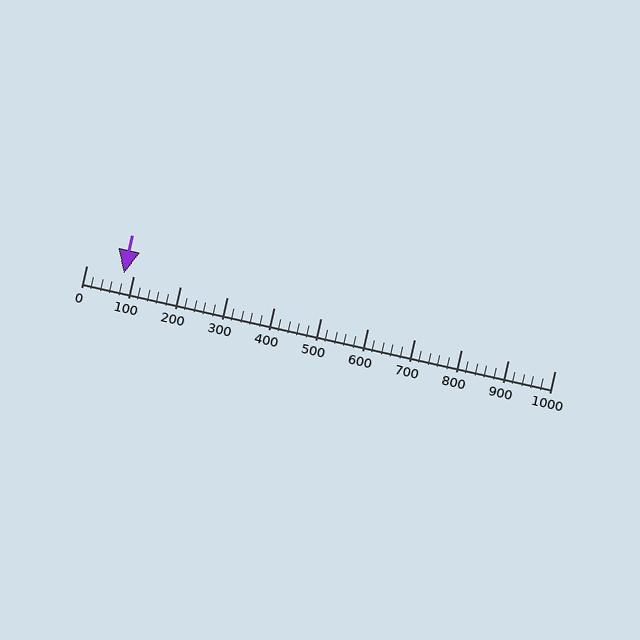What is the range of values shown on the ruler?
The ruler shows values from 0 to 1000.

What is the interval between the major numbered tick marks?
The major tick marks are spaced 100 units apart.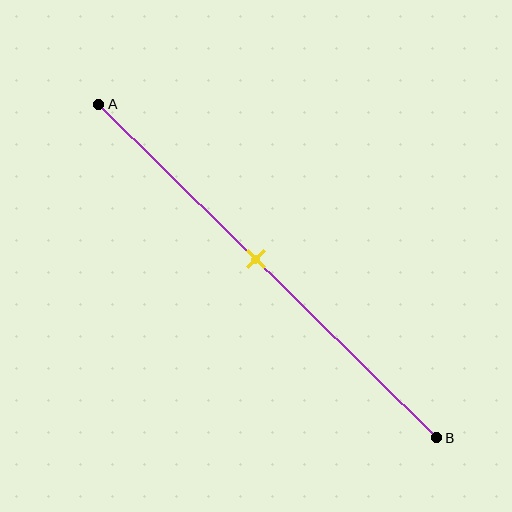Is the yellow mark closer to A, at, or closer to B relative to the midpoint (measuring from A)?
The yellow mark is closer to point A than the midpoint of segment AB.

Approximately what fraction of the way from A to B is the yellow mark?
The yellow mark is approximately 45% of the way from A to B.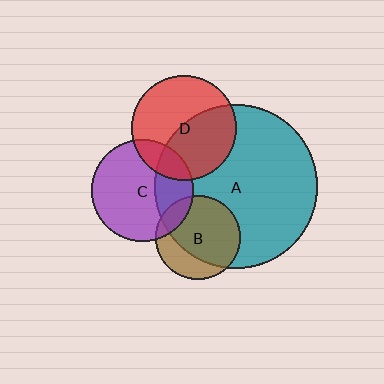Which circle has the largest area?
Circle A (teal).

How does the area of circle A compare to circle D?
Approximately 2.4 times.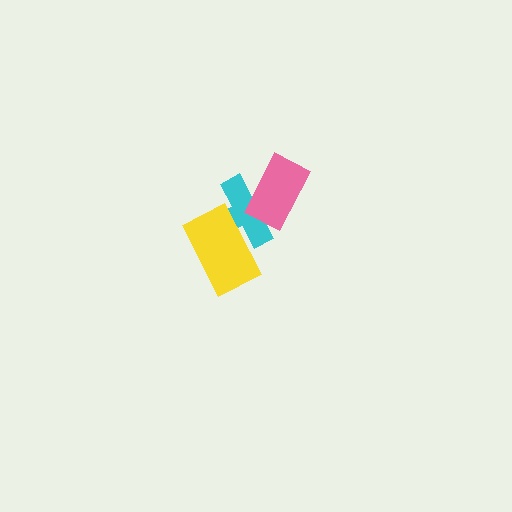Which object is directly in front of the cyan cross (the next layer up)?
The pink rectangle is directly in front of the cyan cross.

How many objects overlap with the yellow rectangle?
1 object overlaps with the yellow rectangle.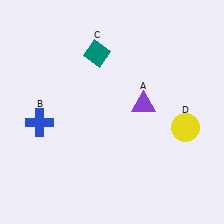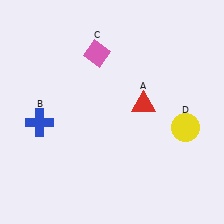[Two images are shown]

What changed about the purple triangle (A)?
In Image 1, A is purple. In Image 2, it changed to red.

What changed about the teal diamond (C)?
In Image 1, C is teal. In Image 2, it changed to pink.